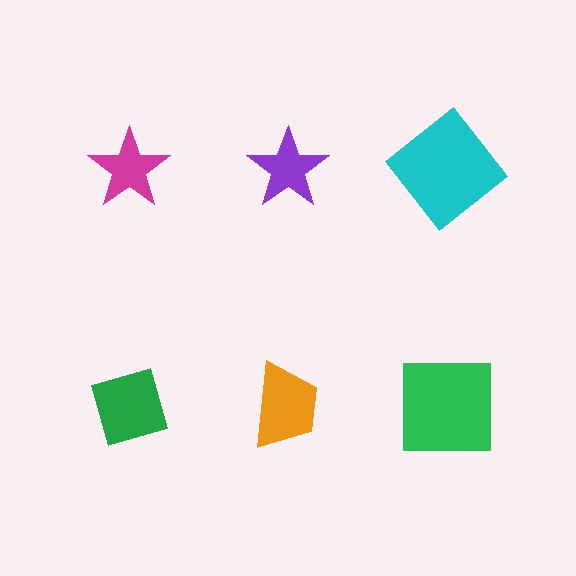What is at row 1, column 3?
A cyan diamond.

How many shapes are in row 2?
3 shapes.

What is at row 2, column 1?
A green diamond.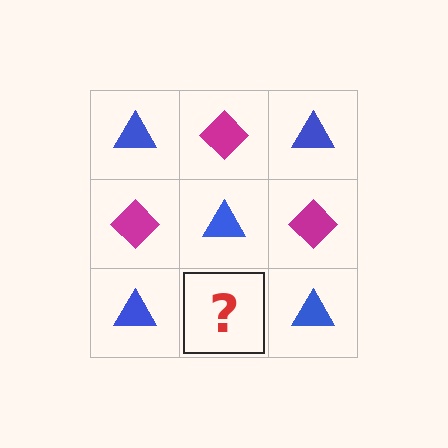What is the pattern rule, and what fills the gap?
The rule is that it alternates blue triangle and magenta diamond in a checkerboard pattern. The gap should be filled with a magenta diamond.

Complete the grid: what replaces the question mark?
The question mark should be replaced with a magenta diamond.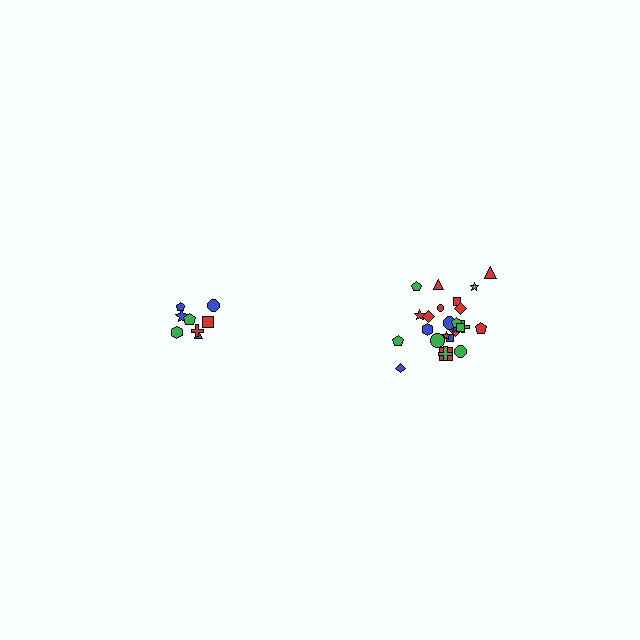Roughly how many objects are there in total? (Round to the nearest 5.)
Roughly 35 objects in total.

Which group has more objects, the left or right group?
The right group.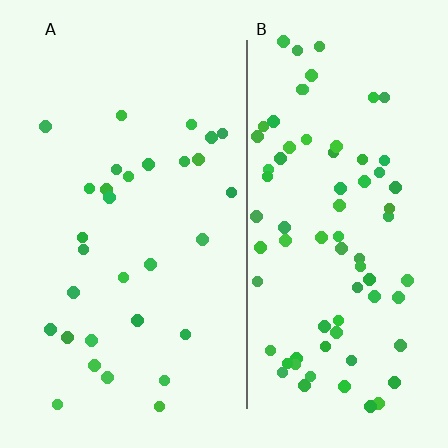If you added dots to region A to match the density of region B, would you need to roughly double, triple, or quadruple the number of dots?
Approximately triple.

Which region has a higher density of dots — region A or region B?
B (the right).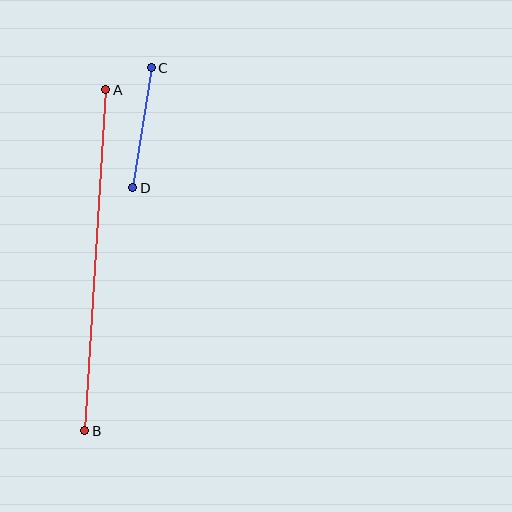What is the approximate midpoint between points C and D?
The midpoint is at approximately (142, 128) pixels.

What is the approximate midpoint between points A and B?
The midpoint is at approximately (95, 260) pixels.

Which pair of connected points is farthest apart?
Points A and B are farthest apart.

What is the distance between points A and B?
The distance is approximately 341 pixels.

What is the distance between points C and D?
The distance is approximately 122 pixels.